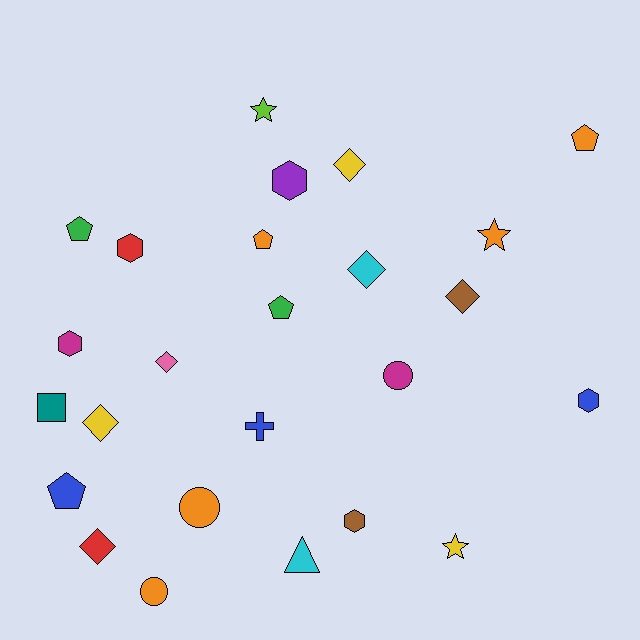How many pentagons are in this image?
There are 5 pentagons.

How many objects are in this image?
There are 25 objects.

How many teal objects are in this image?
There is 1 teal object.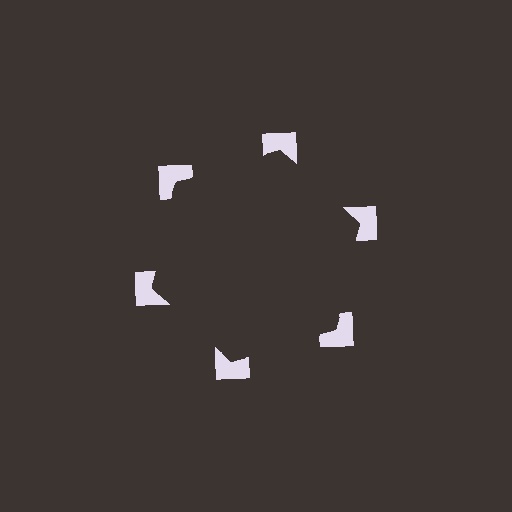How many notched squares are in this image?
There are 6 — one at each vertex of the illusory hexagon.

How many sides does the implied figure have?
6 sides.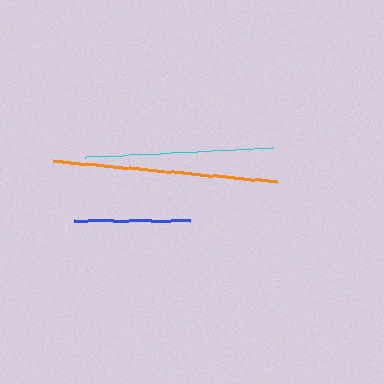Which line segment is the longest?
The orange line is the longest at approximately 225 pixels.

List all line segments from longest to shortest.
From longest to shortest: orange, cyan, blue.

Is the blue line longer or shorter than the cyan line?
The cyan line is longer than the blue line.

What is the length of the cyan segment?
The cyan segment is approximately 187 pixels long.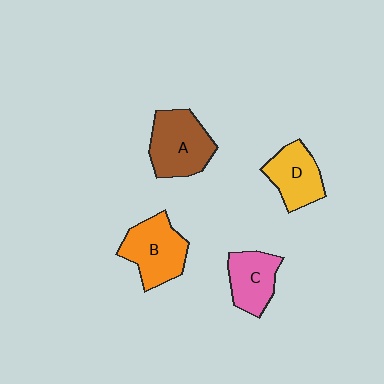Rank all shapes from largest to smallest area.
From largest to smallest: A (brown), B (orange), D (yellow), C (pink).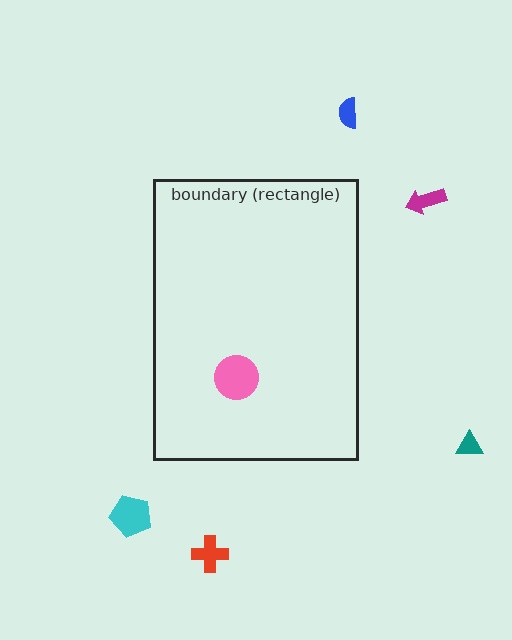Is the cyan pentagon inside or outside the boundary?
Outside.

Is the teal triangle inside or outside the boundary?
Outside.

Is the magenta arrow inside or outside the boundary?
Outside.